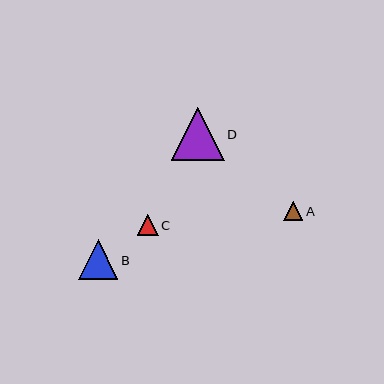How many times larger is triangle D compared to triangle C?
Triangle D is approximately 2.5 times the size of triangle C.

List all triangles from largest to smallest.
From largest to smallest: D, B, C, A.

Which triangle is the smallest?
Triangle A is the smallest with a size of approximately 19 pixels.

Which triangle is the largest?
Triangle D is the largest with a size of approximately 53 pixels.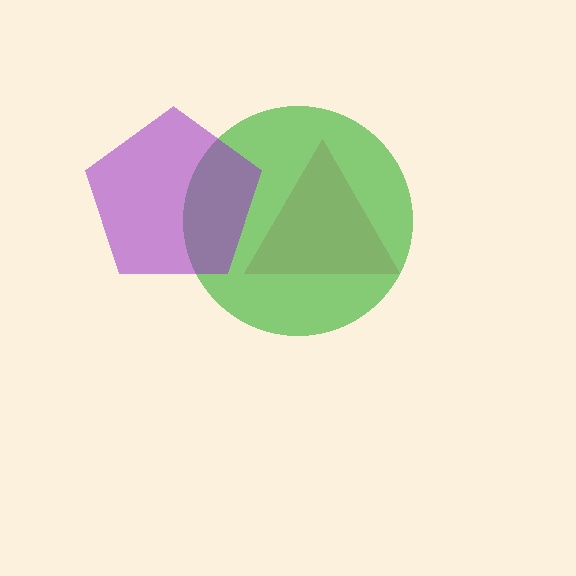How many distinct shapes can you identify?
There are 3 distinct shapes: a pink triangle, a green circle, a purple pentagon.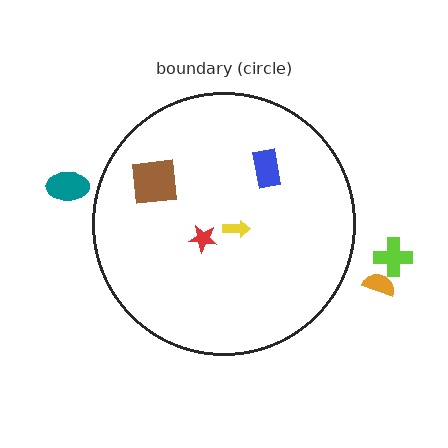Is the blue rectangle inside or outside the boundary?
Inside.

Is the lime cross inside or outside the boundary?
Outside.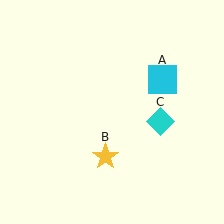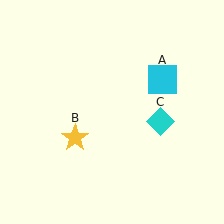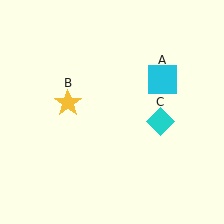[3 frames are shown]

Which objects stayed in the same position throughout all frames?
Cyan square (object A) and cyan diamond (object C) remained stationary.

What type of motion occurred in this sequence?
The yellow star (object B) rotated clockwise around the center of the scene.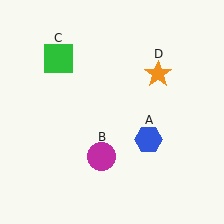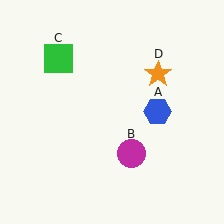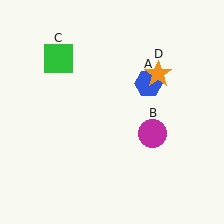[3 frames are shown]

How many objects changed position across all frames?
2 objects changed position: blue hexagon (object A), magenta circle (object B).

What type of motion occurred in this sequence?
The blue hexagon (object A), magenta circle (object B) rotated counterclockwise around the center of the scene.